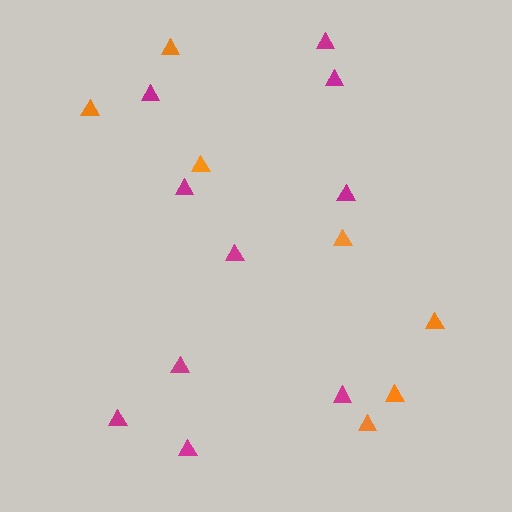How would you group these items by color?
There are 2 groups: one group of magenta triangles (10) and one group of orange triangles (7).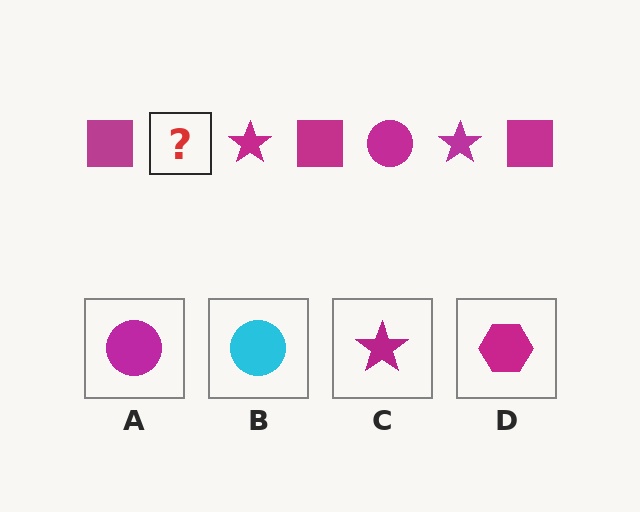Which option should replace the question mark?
Option A.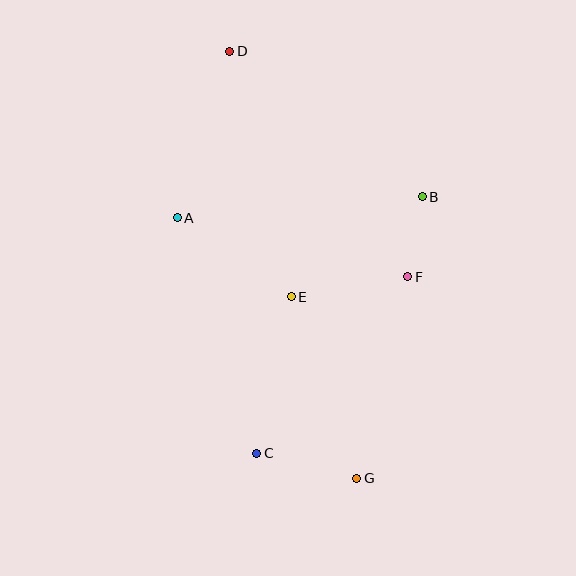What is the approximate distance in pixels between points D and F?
The distance between D and F is approximately 287 pixels.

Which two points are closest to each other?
Points B and F are closest to each other.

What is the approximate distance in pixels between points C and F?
The distance between C and F is approximately 232 pixels.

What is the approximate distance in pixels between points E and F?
The distance between E and F is approximately 118 pixels.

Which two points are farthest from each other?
Points D and G are farthest from each other.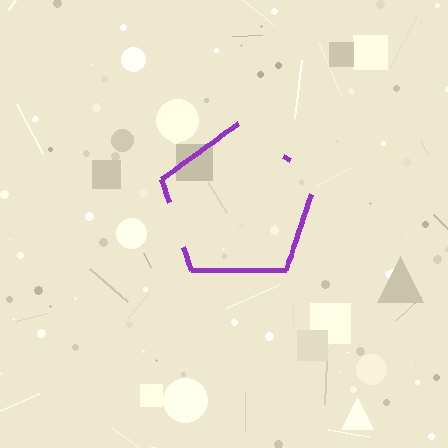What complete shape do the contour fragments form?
The contour fragments form a pentagon.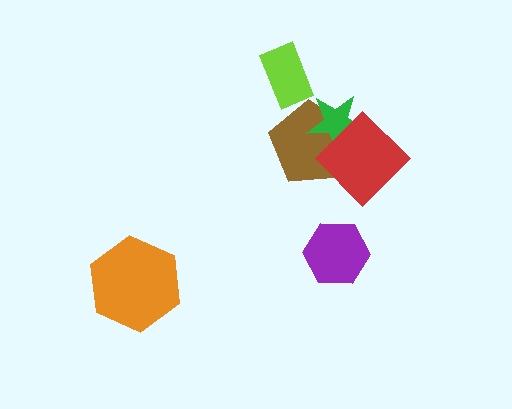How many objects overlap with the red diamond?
2 objects overlap with the red diamond.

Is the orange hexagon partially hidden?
No, no other shape covers it.